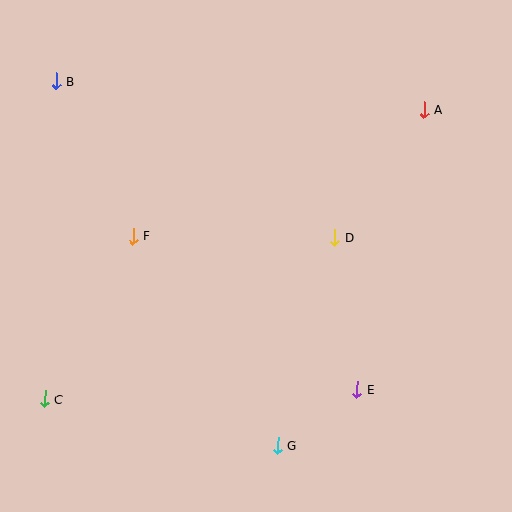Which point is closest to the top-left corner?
Point B is closest to the top-left corner.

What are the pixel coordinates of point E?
Point E is at (357, 390).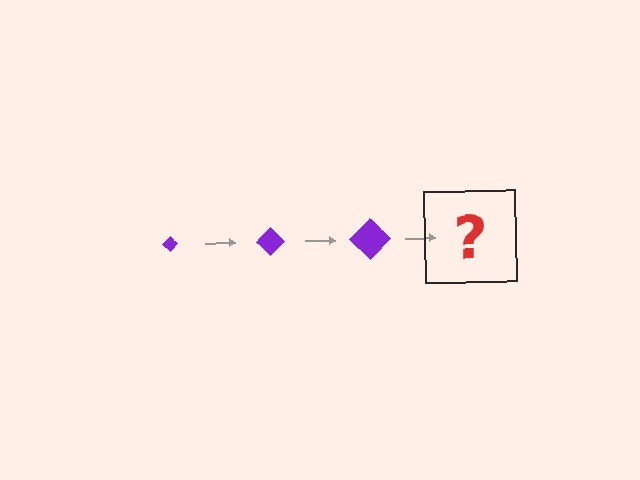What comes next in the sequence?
The next element should be a purple diamond, larger than the previous one.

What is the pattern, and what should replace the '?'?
The pattern is that the diamond gets progressively larger each step. The '?' should be a purple diamond, larger than the previous one.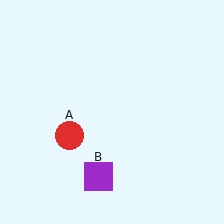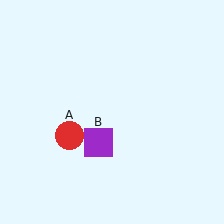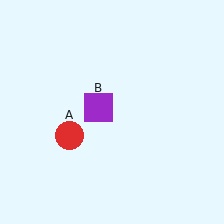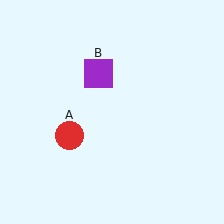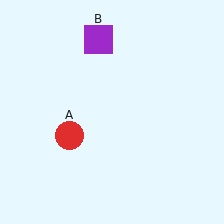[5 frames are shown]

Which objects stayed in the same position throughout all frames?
Red circle (object A) remained stationary.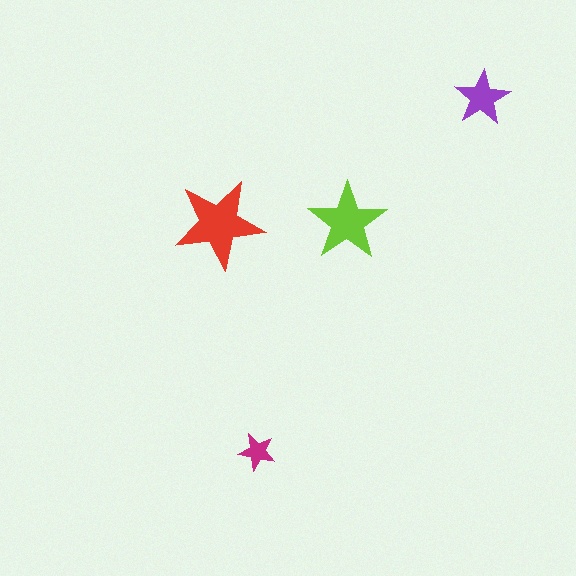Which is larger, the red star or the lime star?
The red one.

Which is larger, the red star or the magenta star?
The red one.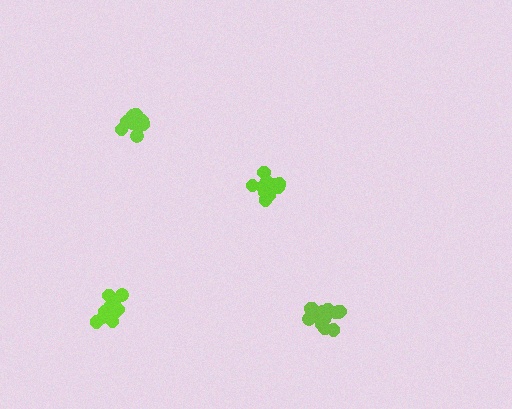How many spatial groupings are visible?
There are 4 spatial groupings.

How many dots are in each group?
Group 1: 14 dots, Group 2: 14 dots, Group 3: 16 dots, Group 4: 14 dots (58 total).